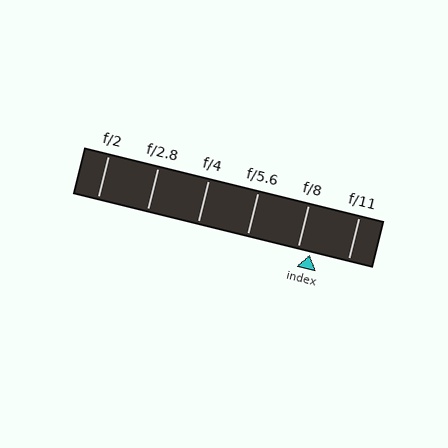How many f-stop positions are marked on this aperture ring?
There are 6 f-stop positions marked.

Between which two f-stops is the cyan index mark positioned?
The index mark is between f/8 and f/11.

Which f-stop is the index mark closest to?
The index mark is closest to f/8.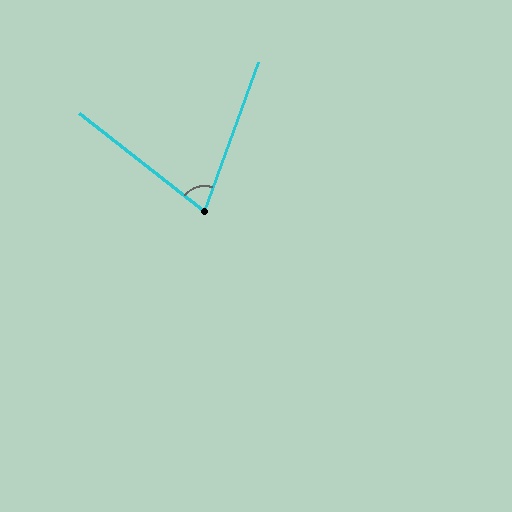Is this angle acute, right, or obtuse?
It is acute.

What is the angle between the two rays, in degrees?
Approximately 72 degrees.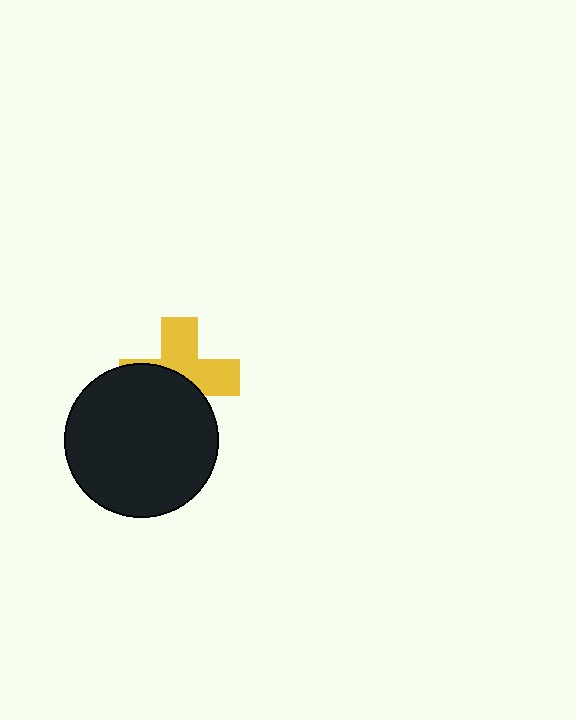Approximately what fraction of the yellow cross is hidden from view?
Roughly 50% of the yellow cross is hidden behind the black circle.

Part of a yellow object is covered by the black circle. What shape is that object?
It is a cross.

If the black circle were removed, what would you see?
You would see the complete yellow cross.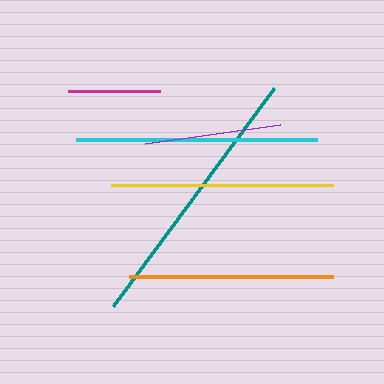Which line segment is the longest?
The teal line is the longest at approximately 271 pixels.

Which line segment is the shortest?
The magenta line is the shortest at approximately 92 pixels.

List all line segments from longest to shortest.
From longest to shortest: teal, cyan, yellow, orange, purple, magenta.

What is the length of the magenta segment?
The magenta segment is approximately 92 pixels long.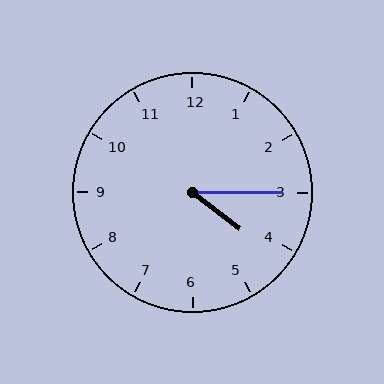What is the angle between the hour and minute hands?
Approximately 38 degrees.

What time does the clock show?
4:15.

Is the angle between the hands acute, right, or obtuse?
It is acute.